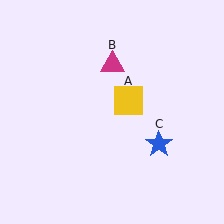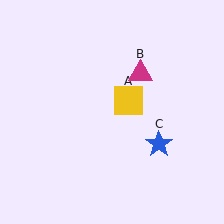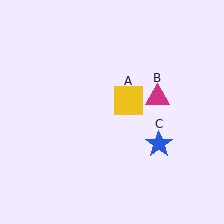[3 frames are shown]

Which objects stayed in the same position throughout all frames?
Yellow square (object A) and blue star (object C) remained stationary.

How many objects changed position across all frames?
1 object changed position: magenta triangle (object B).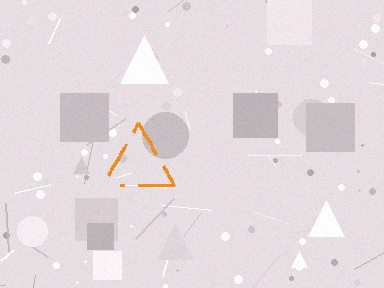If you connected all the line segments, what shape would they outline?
They would outline a triangle.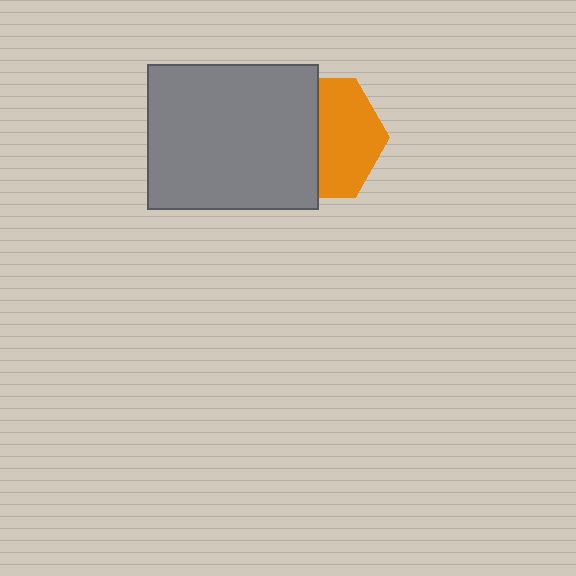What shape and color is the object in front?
The object in front is a gray rectangle.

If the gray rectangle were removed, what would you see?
You would see the complete orange hexagon.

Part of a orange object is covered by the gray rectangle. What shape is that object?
It is a hexagon.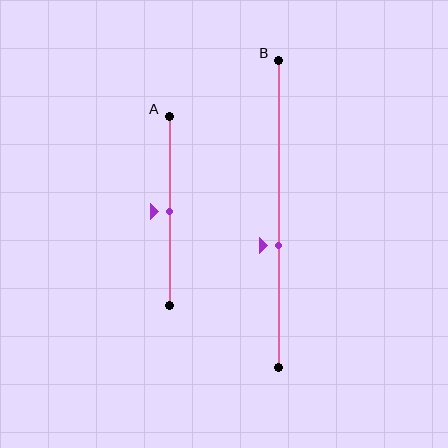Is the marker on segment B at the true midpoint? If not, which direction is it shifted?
No, the marker on segment B is shifted downward by about 10% of the segment length.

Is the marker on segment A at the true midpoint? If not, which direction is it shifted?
Yes, the marker on segment A is at the true midpoint.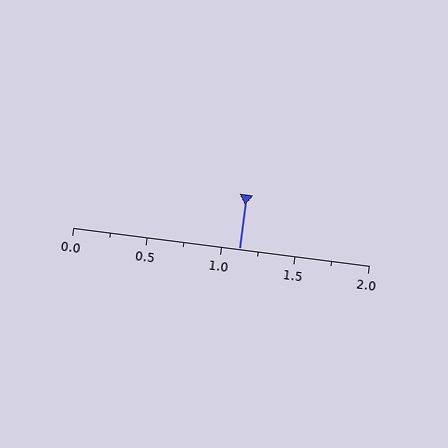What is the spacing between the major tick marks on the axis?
The major ticks are spaced 0.5 apart.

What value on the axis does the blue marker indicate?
The marker indicates approximately 1.12.